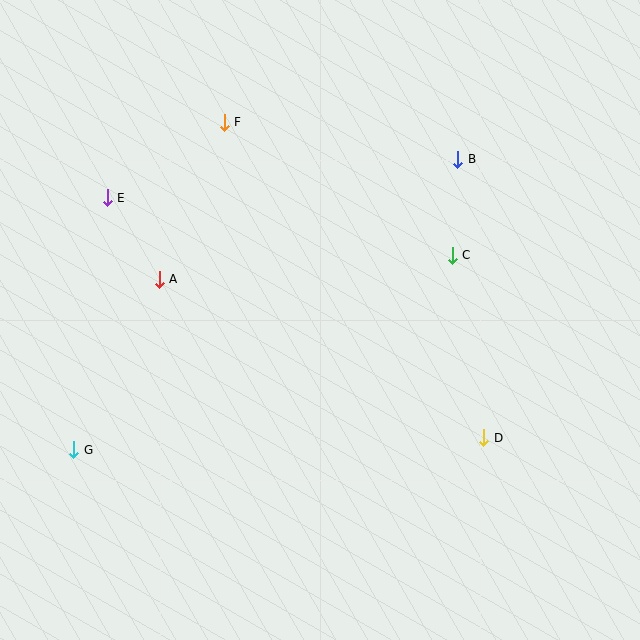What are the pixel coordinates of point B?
Point B is at (458, 159).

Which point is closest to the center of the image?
Point C at (452, 255) is closest to the center.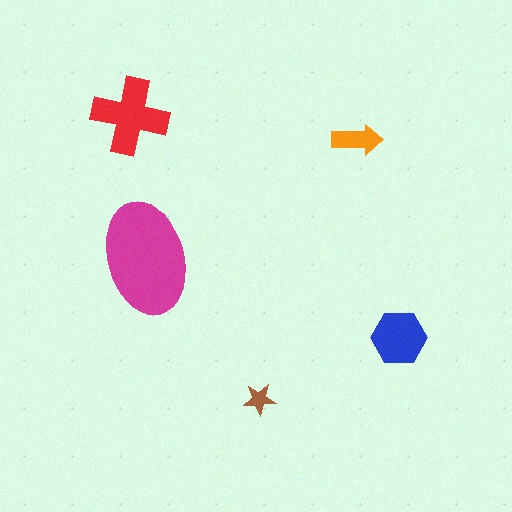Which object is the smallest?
The brown star.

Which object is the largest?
The magenta ellipse.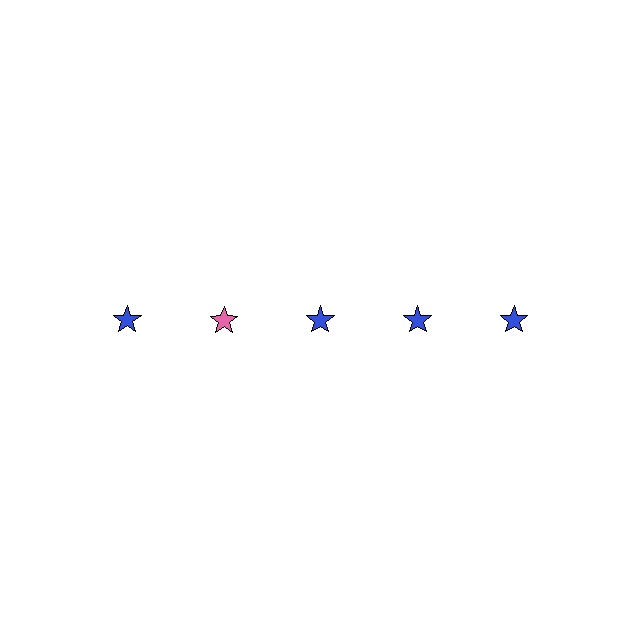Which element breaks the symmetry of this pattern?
The pink star in the top row, second from left column breaks the symmetry. All other shapes are blue stars.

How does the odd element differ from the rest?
It has a different color: pink instead of blue.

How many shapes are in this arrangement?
There are 5 shapes arranged in a grid pattern.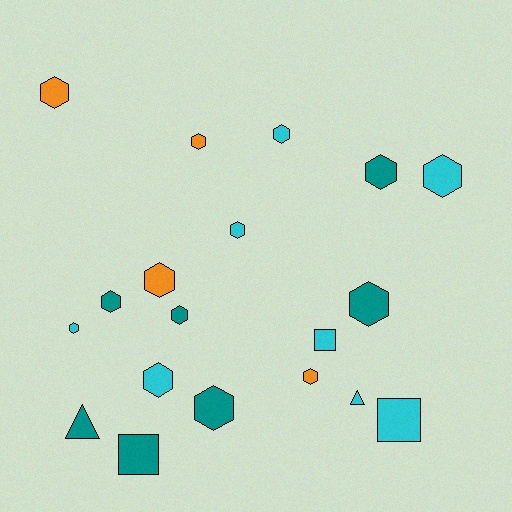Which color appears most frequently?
Cyan, with 8 objects.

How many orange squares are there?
There are no orange squares.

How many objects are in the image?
There are 19 objects.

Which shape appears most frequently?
Hexagon, with 14 objects.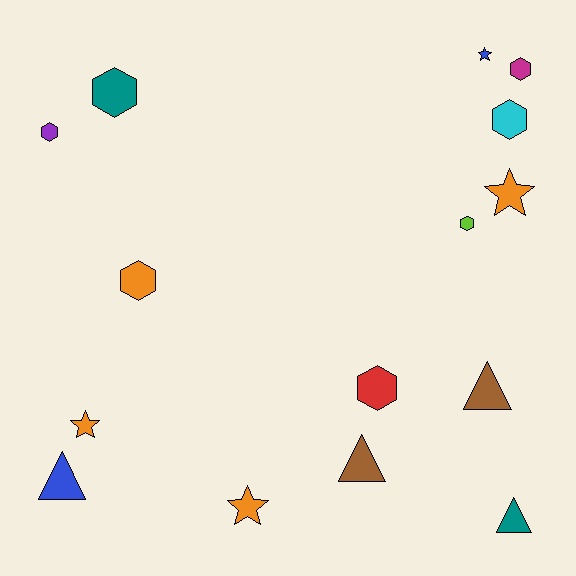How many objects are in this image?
There are 15 objects.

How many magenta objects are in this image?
There is 1 magenta object.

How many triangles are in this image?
There are 4 triangles.